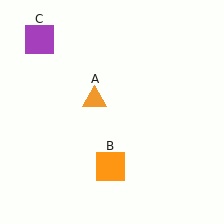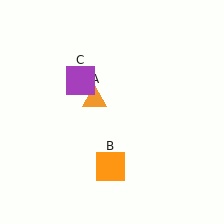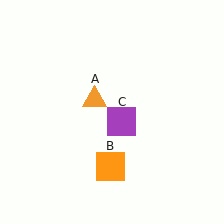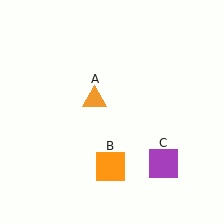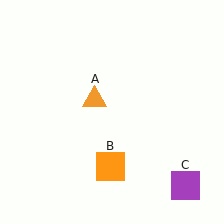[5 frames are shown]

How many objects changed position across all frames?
1 object changed position: purple square (object C).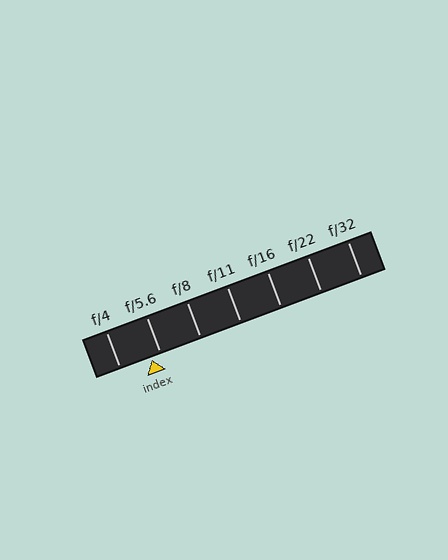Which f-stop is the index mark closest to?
The index mark is closest to f/5.6.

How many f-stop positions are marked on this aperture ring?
There are 7 f-stop positions marked.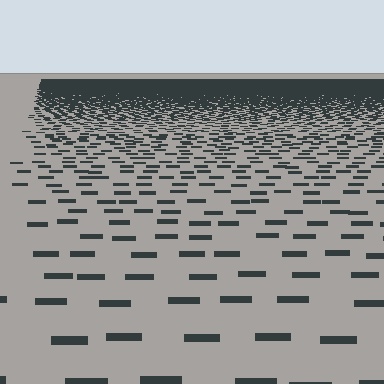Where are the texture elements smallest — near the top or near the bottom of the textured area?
Near the top.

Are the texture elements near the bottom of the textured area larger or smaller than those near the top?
Larger. Near the bottom, elements are closer to the viewer and appear at a bigger on-screen size.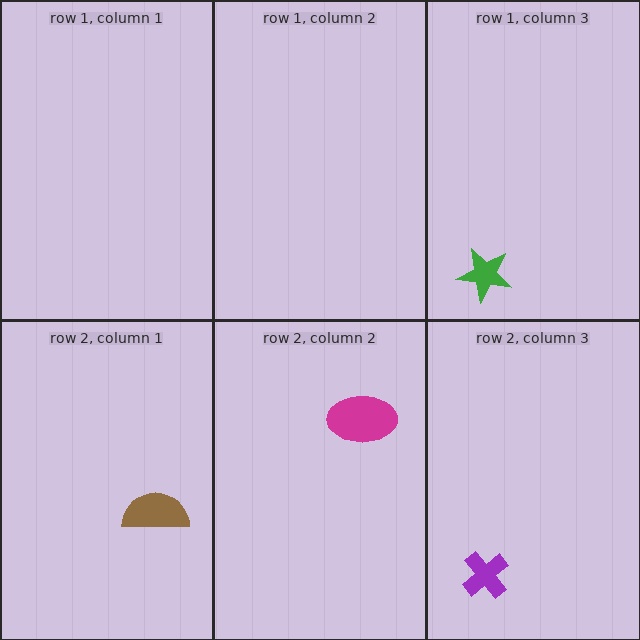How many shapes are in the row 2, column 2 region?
1.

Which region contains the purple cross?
The row 2, column 3 region.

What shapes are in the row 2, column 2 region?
The magenta ellipse.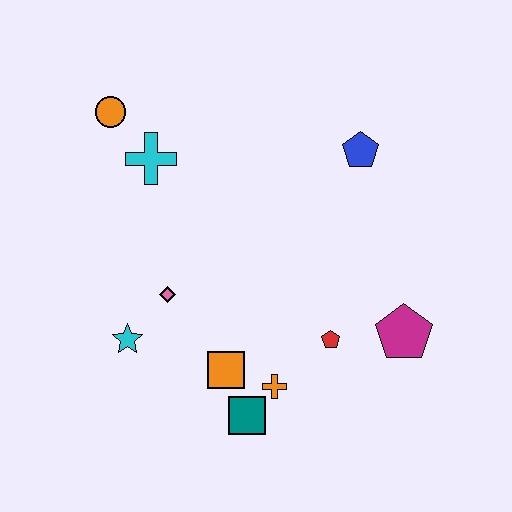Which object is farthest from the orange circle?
The magenta pentagon is farthest from the orange circle.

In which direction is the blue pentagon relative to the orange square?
The blue pentagon is above the orange square.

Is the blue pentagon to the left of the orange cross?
No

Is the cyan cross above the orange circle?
No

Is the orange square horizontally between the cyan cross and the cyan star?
No